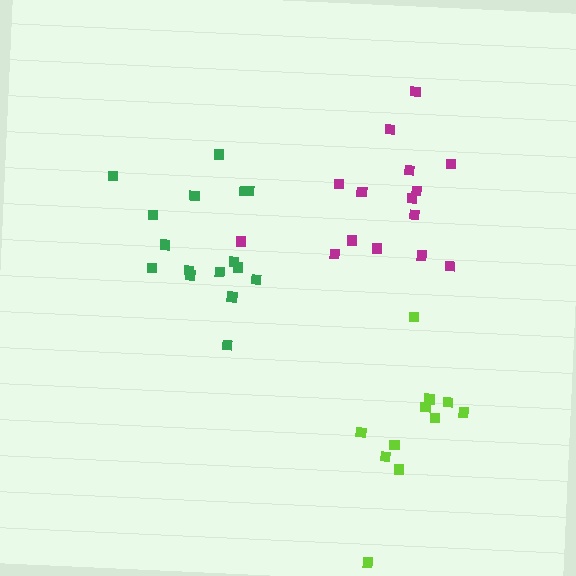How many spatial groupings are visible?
There are 3 spatial groupings.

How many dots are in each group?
Group 1: 16 dots, Group 2: 11 dots, Group 3: 15 dots (42 total).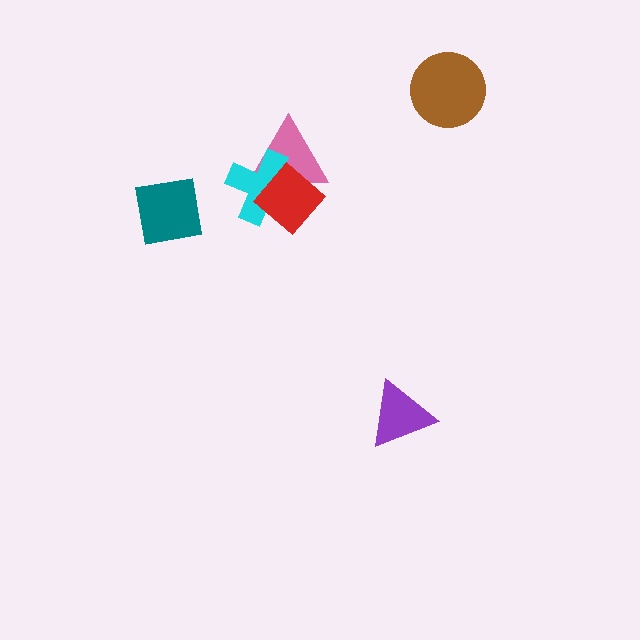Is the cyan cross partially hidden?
Yes, it is partially covered by another shape.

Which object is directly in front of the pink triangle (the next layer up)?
The cyan cross is directly in front of the pink triangle.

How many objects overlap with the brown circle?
0 objects overlap with the brown circle.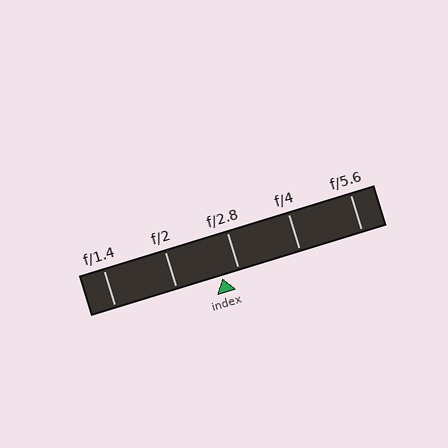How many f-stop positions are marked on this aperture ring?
There are 5 f-stop positions marked.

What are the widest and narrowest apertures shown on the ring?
The widest aperture shown is f/1.4 and the narrowest is f/5.6.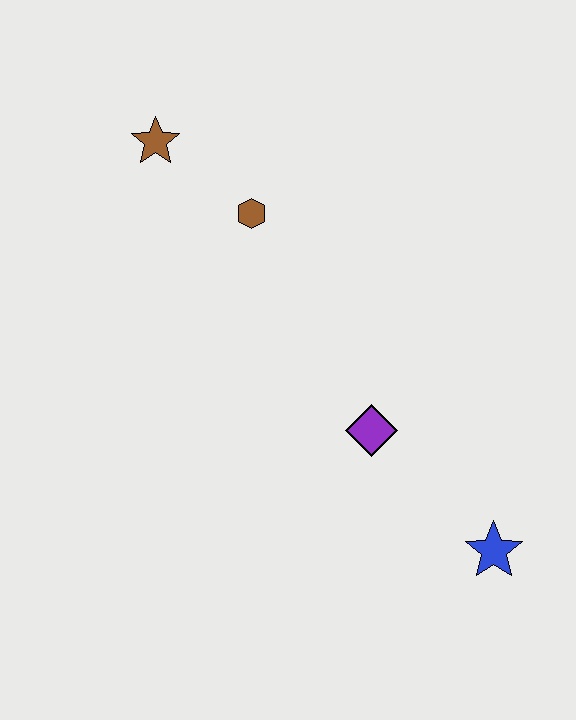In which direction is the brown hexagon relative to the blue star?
The brown hexagon is above the blue star.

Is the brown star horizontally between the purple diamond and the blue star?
No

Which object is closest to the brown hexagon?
The brown star is closest to the brown hexagon.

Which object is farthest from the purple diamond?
The brown star is farthest from the purple diamond.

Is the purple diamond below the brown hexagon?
Yes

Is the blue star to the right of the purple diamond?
Yes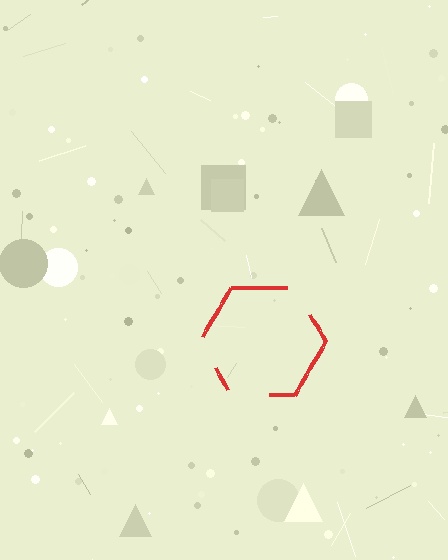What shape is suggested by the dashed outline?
The dashed outline suggests a hexagon.